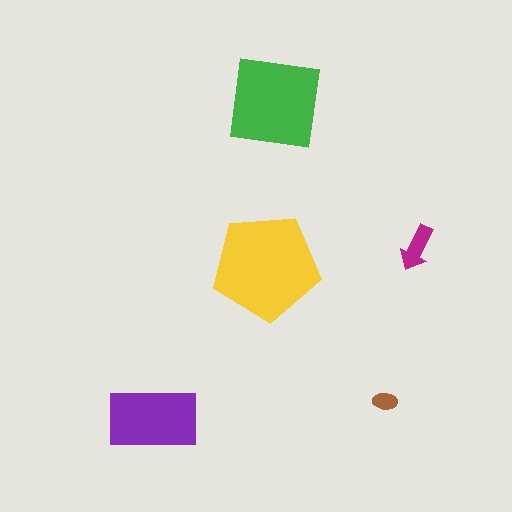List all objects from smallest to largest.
The brown ellipse, the magenta arrow, the purple rectangle, the green square, the yellow pentagon.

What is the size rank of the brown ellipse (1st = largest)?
5th.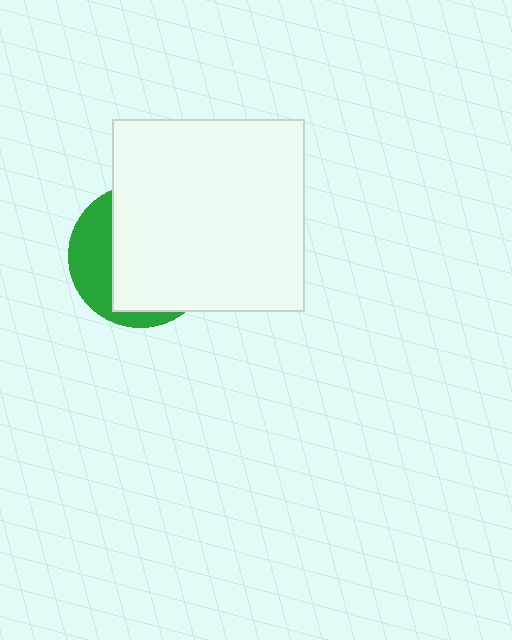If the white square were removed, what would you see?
You would see the complete green circle.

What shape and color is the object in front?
The object in front is a white square.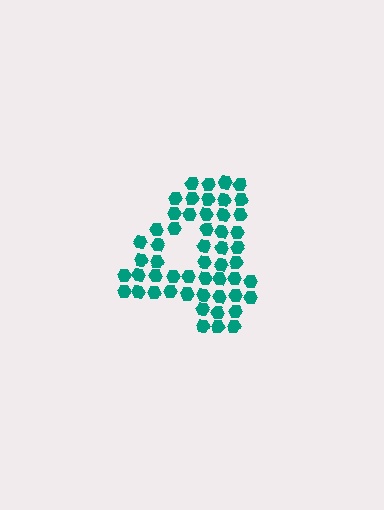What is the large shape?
The large shape is the digit 4.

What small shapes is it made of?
It is made of small hexagons.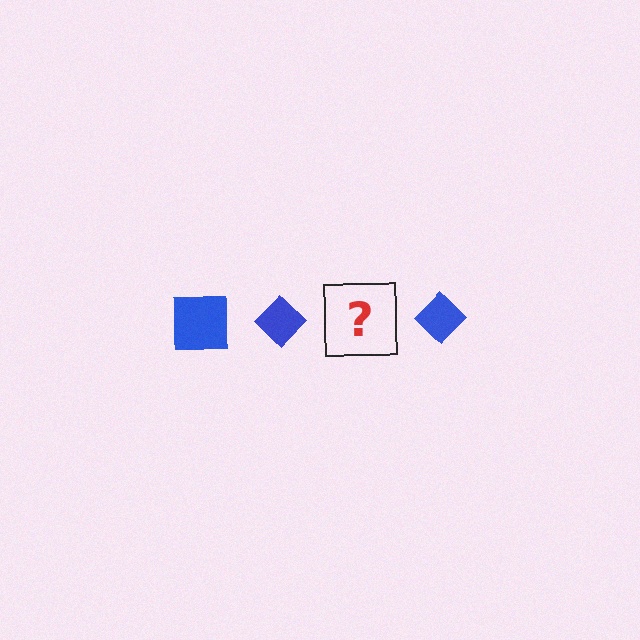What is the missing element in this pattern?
The missing element is a blue square.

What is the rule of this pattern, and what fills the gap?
The rule is that the pattern cycles through square, diamond shapes in blue. The gap should be filled with a blue square.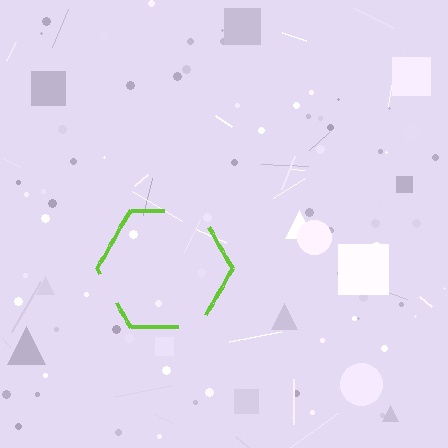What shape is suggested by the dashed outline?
The dashed outline suggests a hexagon.